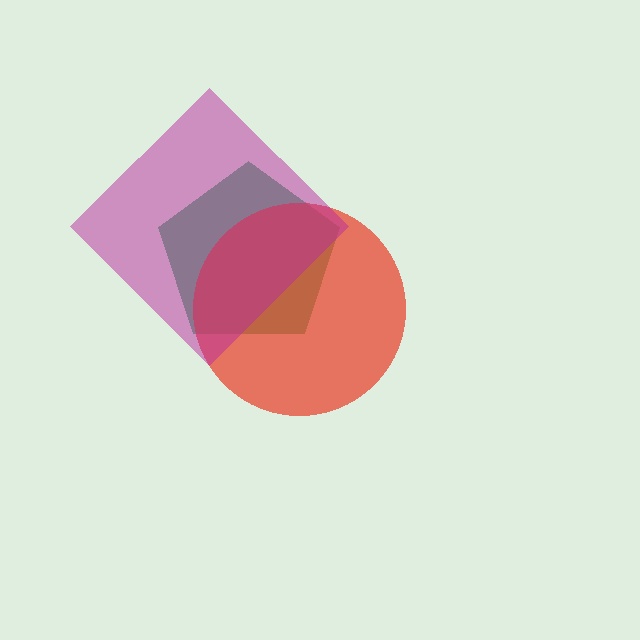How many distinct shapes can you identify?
There are 3 distinct shapes: a green pentagon, a red circle, a magenta diamond.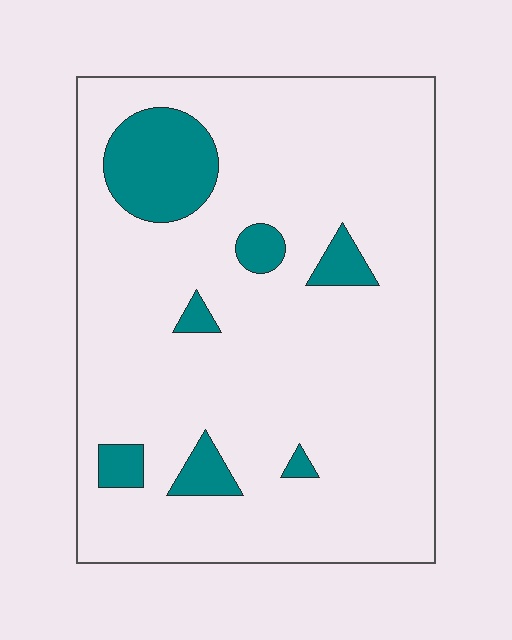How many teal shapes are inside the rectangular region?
7.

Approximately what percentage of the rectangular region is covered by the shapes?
Approximately 10%.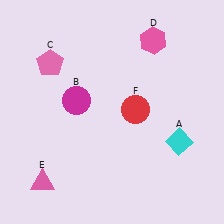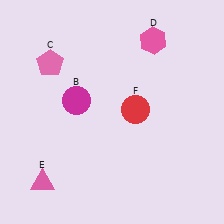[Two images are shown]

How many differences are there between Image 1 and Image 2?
There is 1 difference between the two images.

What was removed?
The cyan diamond (A) was removed in Image 2.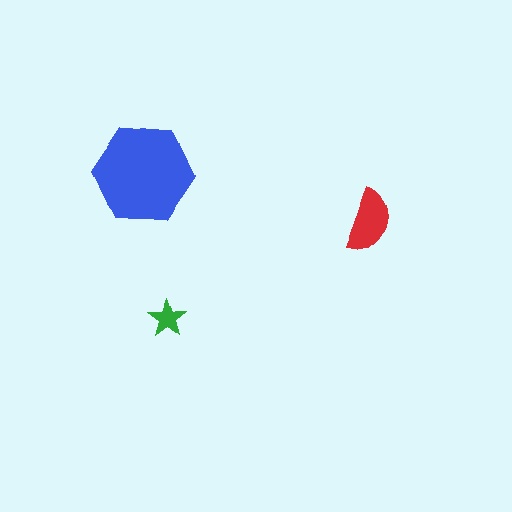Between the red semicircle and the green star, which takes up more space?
The red semicircle.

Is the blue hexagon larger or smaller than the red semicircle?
Larger.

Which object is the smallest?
The green star.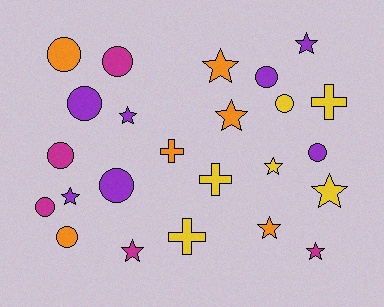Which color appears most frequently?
Purple, with 7 objects.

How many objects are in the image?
There are 24 objects.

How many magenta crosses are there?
There are no magenta crosses.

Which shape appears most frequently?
Circle, with 10 objects.